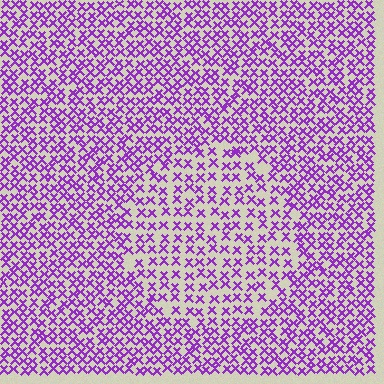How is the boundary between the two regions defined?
The boundary is defined by a change in element density (approximately 1.6x ratio). All elements are the same color, size, and shape.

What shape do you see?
I see a circle.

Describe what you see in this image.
The image contains small purple elements arranged at two different densities. A circle-shaped region is visible where the elements are less densely packed than the surrounding area.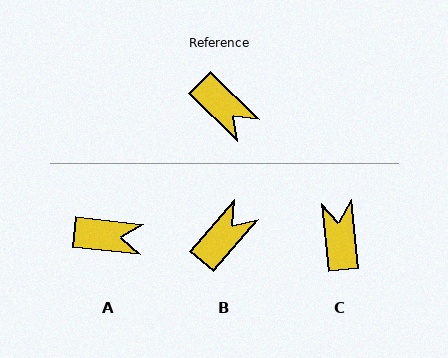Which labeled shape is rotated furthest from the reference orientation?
C, about 140 degrees away.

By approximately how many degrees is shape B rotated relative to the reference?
Approximately 94 degrees counter-clockwise.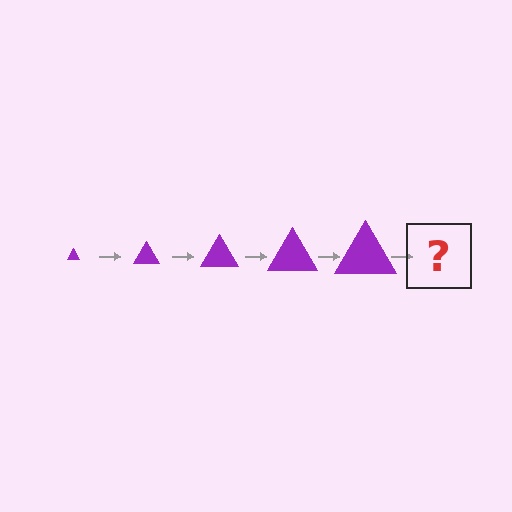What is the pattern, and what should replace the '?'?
The pattern is that the triangle gets progressively larger each step. The '?' should be a purple triangle, larger than the previous one.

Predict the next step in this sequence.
The next step is a purple triangle, larger than the previous one.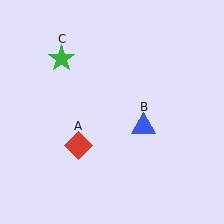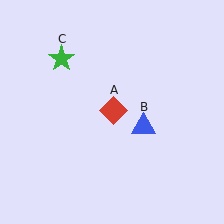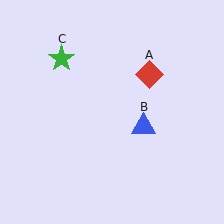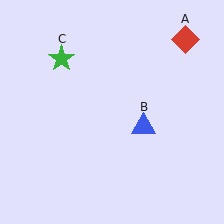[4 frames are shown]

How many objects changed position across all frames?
1 object changed position: red diamond (object A).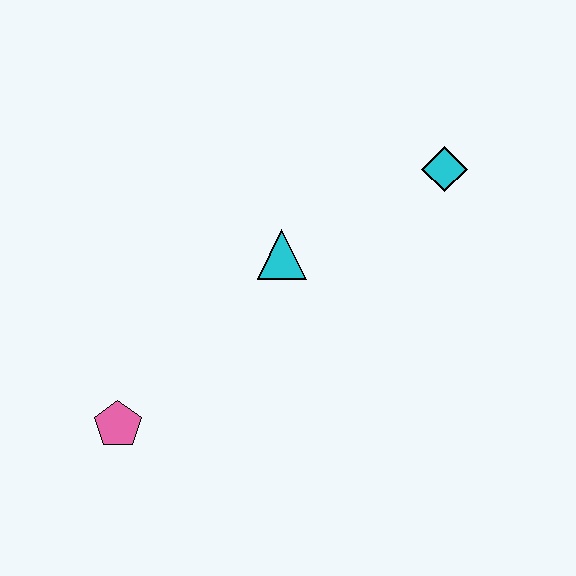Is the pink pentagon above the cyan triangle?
No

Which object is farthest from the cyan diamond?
The pink pentagon is farthest from the cyan diamond.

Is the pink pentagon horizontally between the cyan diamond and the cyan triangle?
No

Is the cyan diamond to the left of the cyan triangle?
No